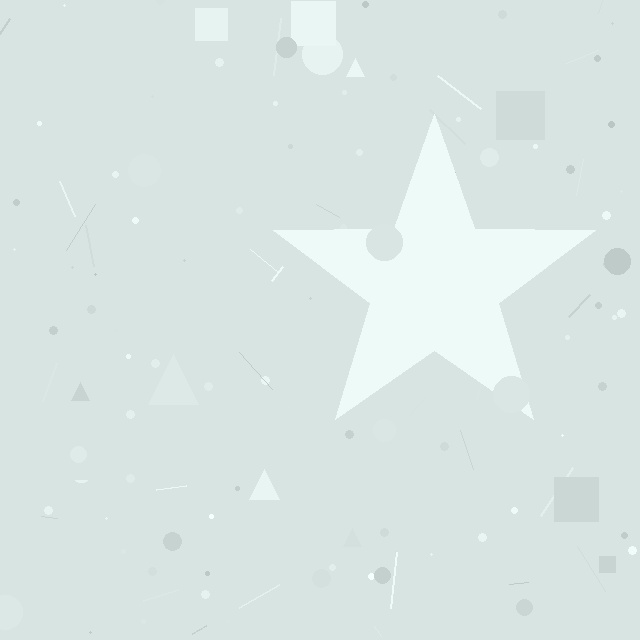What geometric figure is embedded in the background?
A star is embedded in the background.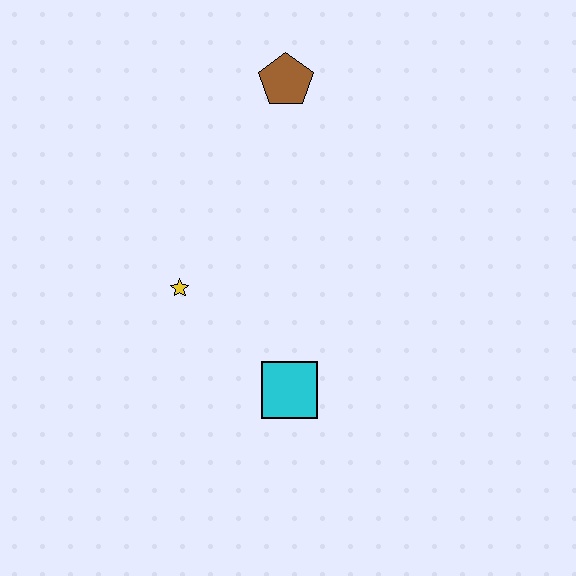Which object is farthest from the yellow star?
The brown pentagon is farthest from the yellow star.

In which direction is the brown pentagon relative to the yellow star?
The brown pentagon is above the yellow star.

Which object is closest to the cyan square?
The yellow star is closest to the cyan square.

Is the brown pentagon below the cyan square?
No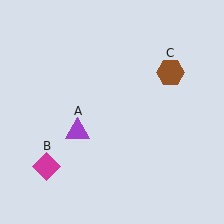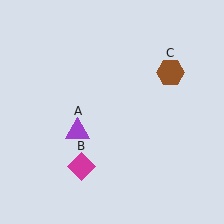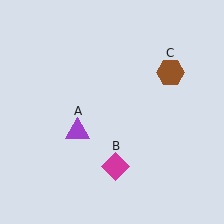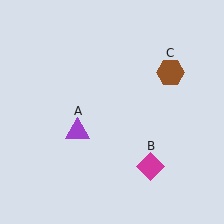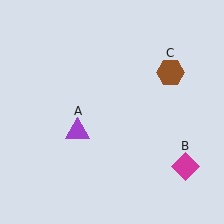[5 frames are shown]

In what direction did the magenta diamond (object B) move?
The magenta diamond (object B) moved right.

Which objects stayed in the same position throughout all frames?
Purple triangle (object A) and brown hexagon (object C) remained stationary.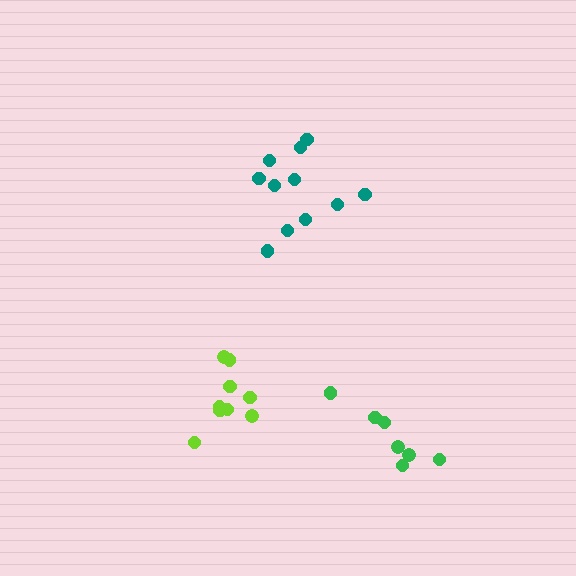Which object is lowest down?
The green cluster is bottommost.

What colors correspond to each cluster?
The clusters are colored: teal, green, lime.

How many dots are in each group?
Group 1: 11 dots, Group 2: 7 dots, Group 3: 9 dots (27 total).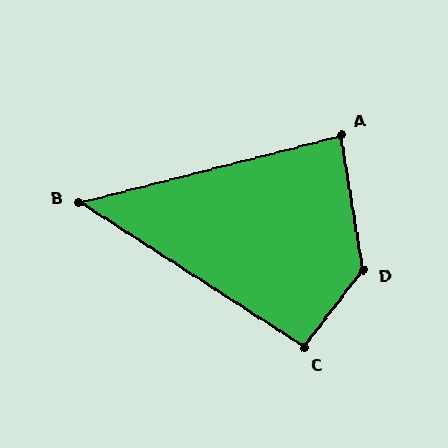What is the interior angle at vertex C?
Approximately 95 degrees (approximately right).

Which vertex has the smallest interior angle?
B, at approximately 47 degrees.